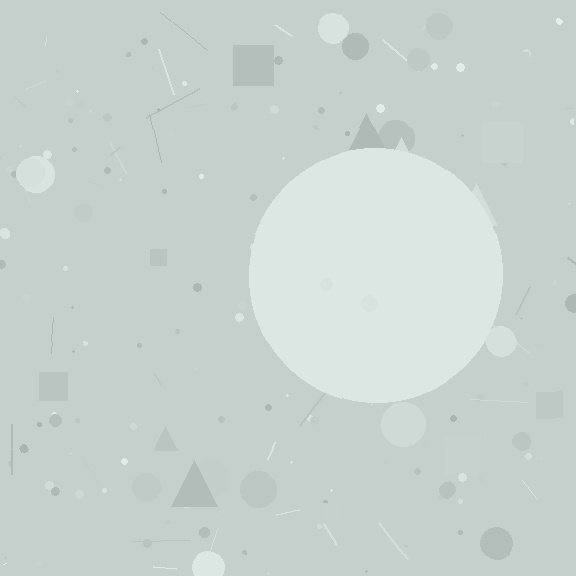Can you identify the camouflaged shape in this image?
The camouflaged shape is a circle.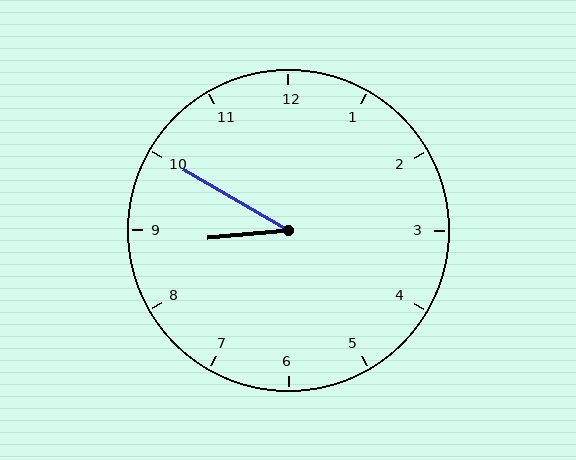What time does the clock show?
8:50.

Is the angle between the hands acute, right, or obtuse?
It is acute.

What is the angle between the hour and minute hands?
Approximately 35 degrees.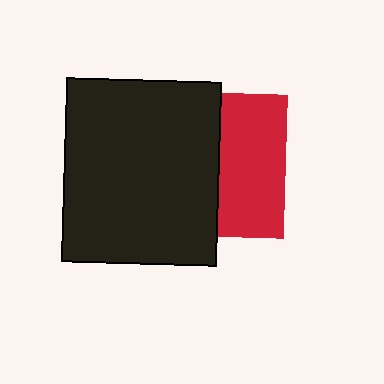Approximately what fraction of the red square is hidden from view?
Roughly 54% of the red square is hidden behind the black rectangle.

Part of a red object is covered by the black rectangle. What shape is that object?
It is a square.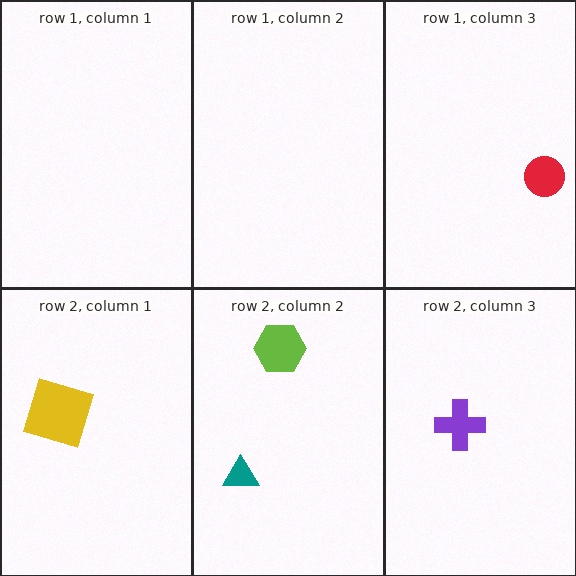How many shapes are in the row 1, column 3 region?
1.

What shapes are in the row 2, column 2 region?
The lime hexagon, the teal triangle.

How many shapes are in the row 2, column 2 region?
2.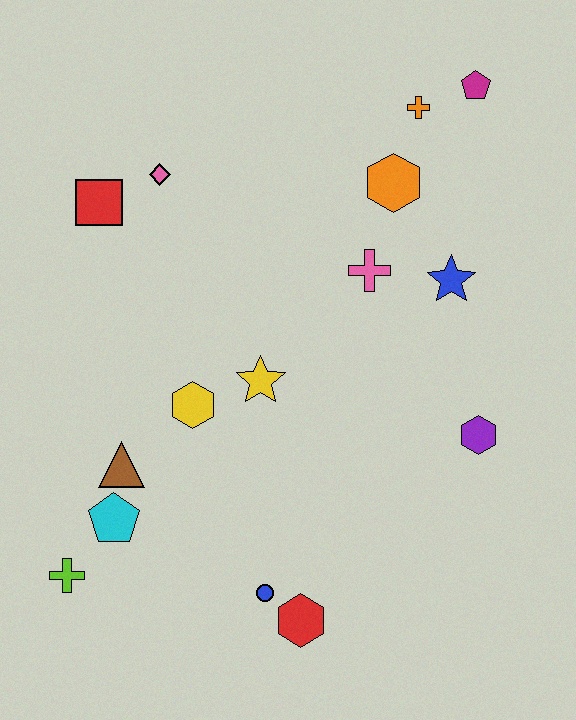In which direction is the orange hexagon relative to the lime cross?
The orange hexagon is above the lime cross.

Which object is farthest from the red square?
The red hexagon is farthest from the red square.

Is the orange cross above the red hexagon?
Yes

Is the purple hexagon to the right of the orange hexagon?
Yes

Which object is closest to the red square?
The pink diamond is closest to the red square.